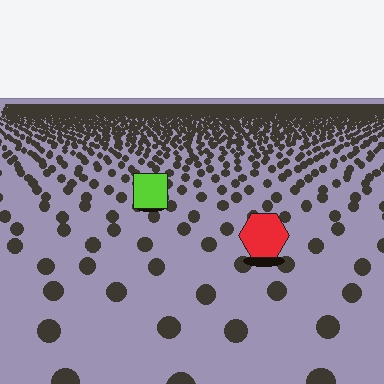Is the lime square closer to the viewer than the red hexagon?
No. The red hexagon is closer — you can tell from the texture gradient: the ground texture is coarser near it.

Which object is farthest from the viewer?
The lime square is farthest from the viewer. It appears smaller and the ground texture around it is denser.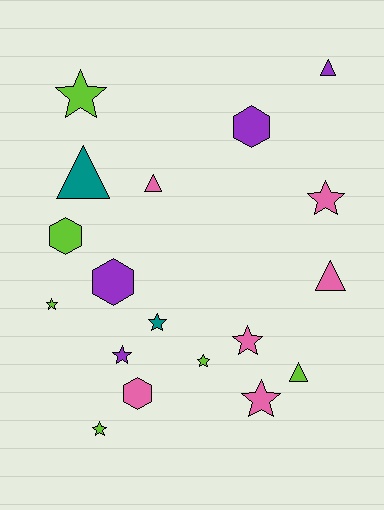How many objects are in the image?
There are 18 objects.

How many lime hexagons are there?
There is 1 lime hexagon.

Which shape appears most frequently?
Star, with 9 objects.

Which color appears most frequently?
Pink, with 6 objects.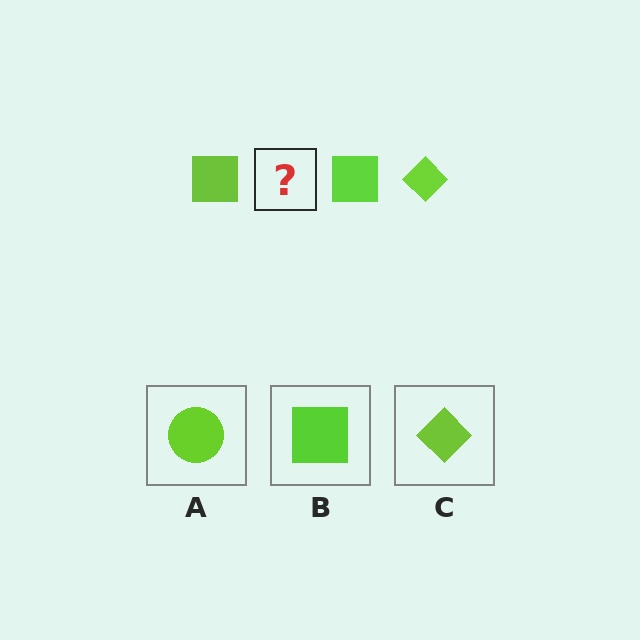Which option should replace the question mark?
Option C.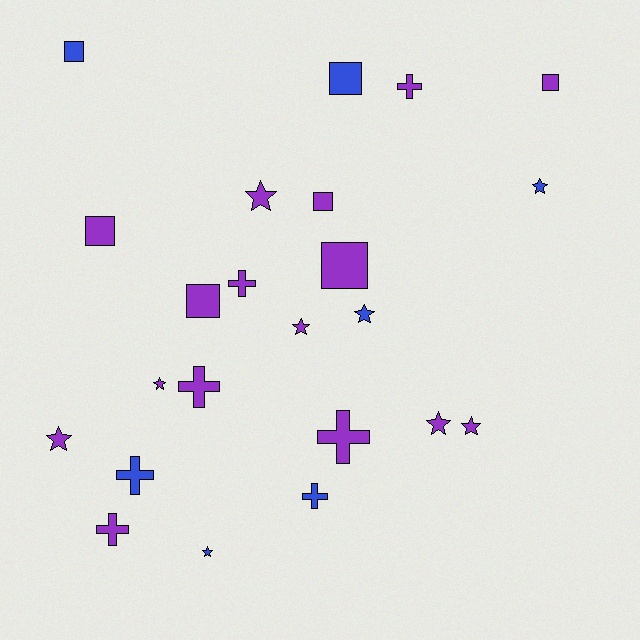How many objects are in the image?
There are 23 objects.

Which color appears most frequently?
Purple, with 16 objects.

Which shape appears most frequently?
Star, with 9 objects.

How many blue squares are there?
There are 2 blue squares.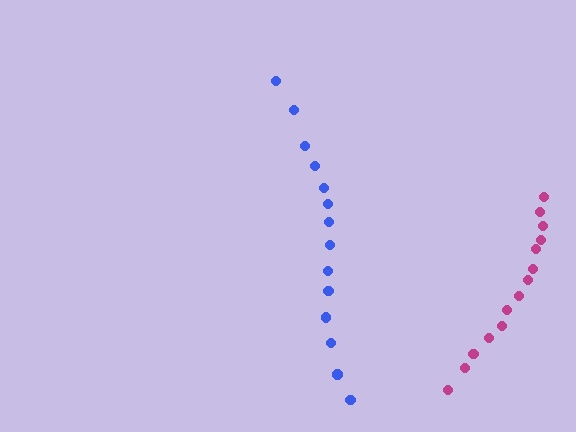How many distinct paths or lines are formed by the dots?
There are 2 distinct paths.